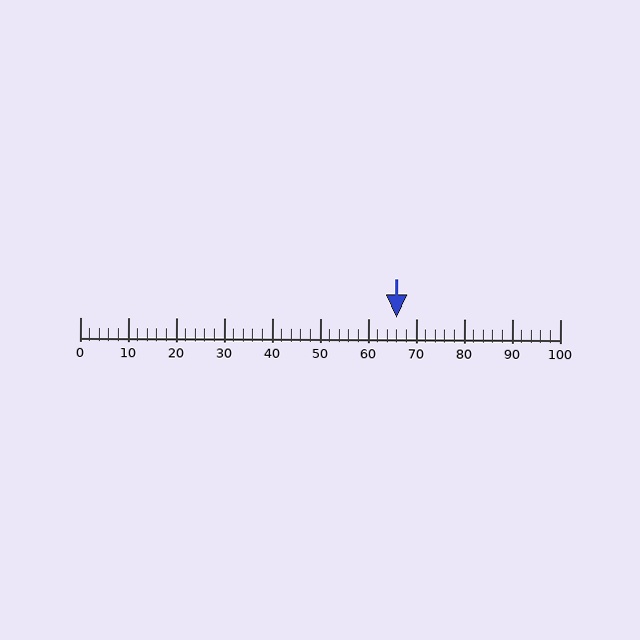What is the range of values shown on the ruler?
The ruler shows values from 0 to 100.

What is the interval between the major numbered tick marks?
The major tick marks are spaced 10 units apart.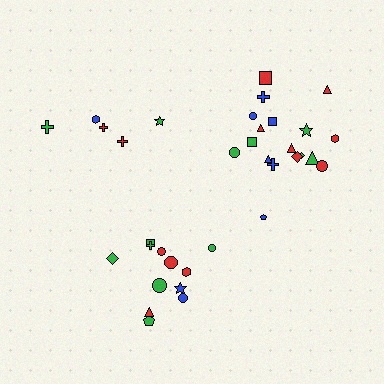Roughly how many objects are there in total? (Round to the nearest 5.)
Roughly 35 objects in total.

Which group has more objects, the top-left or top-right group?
The top-right group.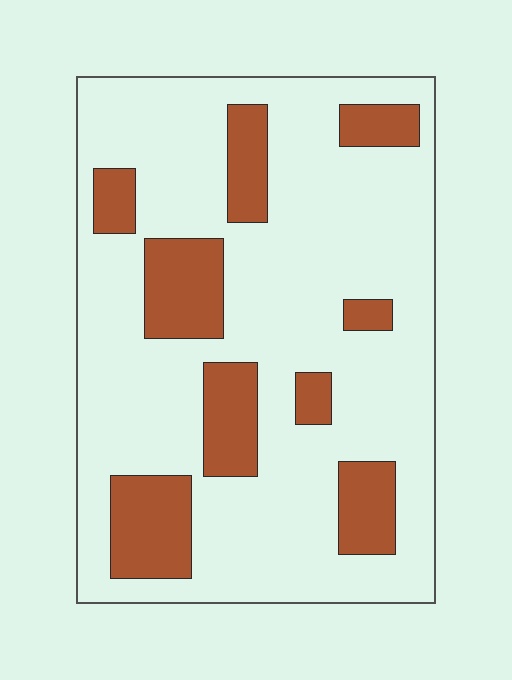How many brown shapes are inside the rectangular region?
9.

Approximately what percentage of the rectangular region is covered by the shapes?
Approximately 25%.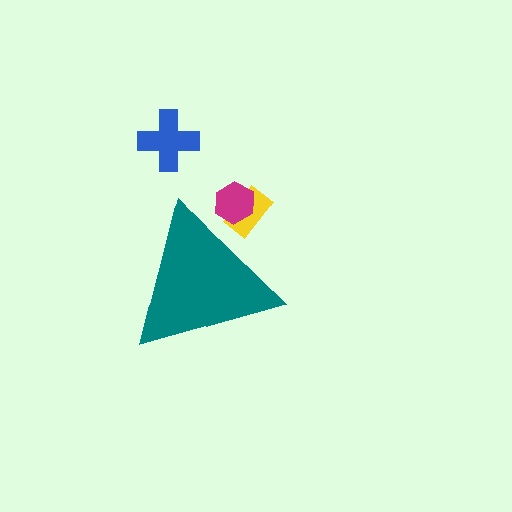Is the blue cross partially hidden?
No, the blue cross is fully visible.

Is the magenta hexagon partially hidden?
Yes, the magenta hexagon is partially hidden behind the teal triangle.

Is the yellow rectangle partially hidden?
Yes, the yellow rectangle is partially hidden behind the teal triangle.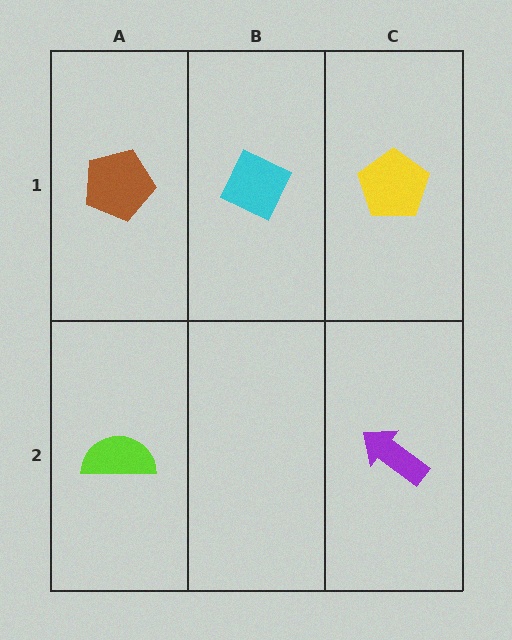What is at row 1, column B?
A cyan diamond.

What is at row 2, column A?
A lime semicircle.